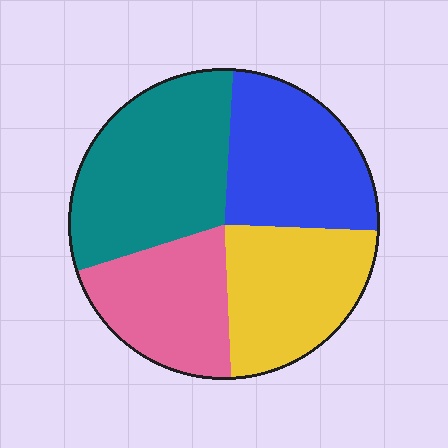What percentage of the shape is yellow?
Yellow covers 23% of the shape.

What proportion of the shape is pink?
Pink covers about 20% of the shape.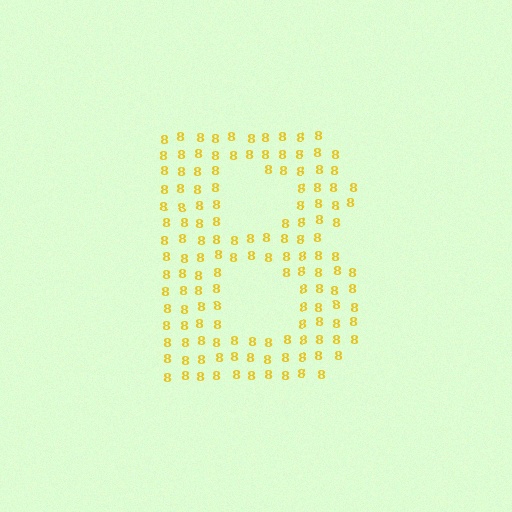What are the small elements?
The small elements are digit 8's.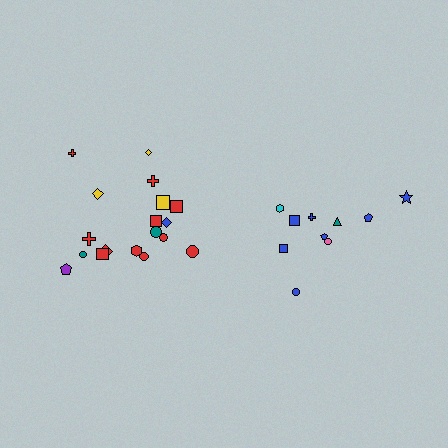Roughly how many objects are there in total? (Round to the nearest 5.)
Roughly 30 objects in total.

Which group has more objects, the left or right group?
The left group.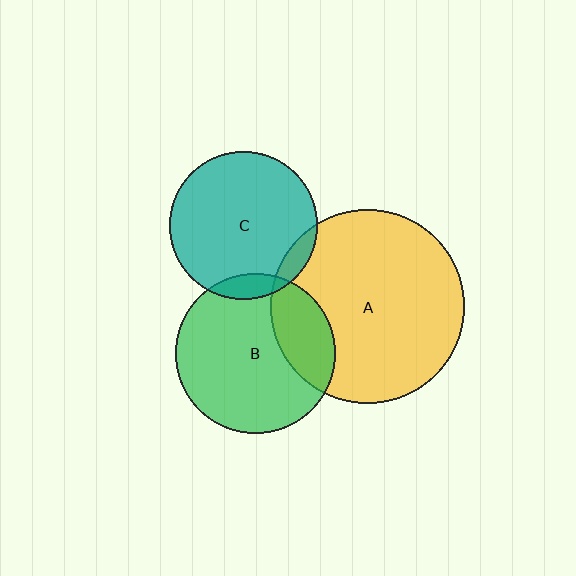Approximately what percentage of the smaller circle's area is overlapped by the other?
Approximately 10%.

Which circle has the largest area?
Circle A (yellow).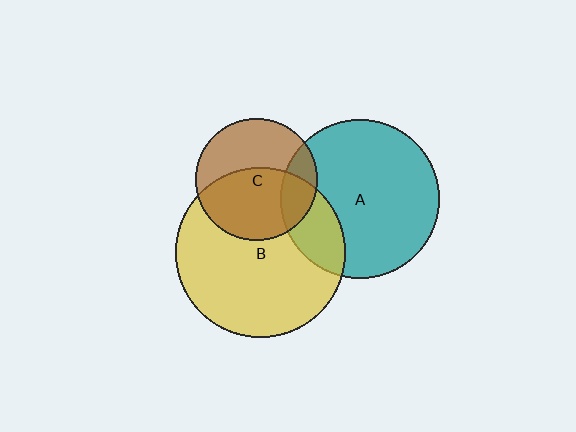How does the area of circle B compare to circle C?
Approximately 1.9 times.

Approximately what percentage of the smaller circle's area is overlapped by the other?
Approximately 20%.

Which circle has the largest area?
Circle B (yellow).